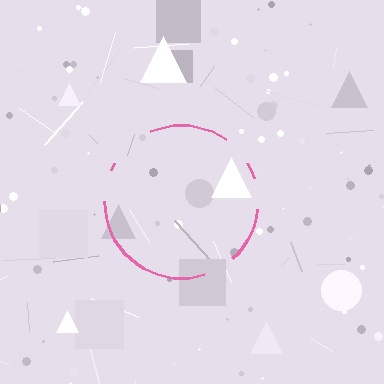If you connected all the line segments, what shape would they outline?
They would outline a circle.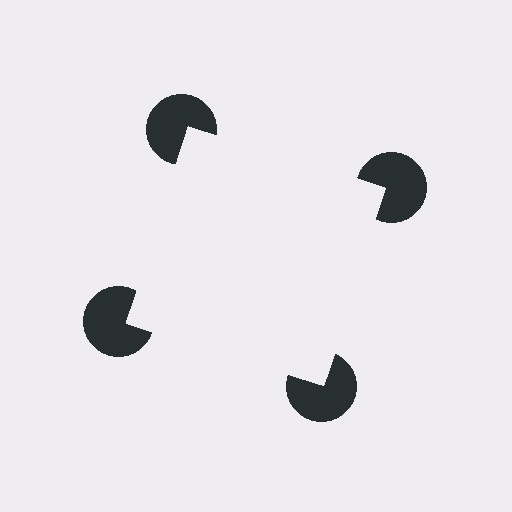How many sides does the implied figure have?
4 sides.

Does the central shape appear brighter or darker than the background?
It typically appears slightly brighter than the background, even though no actual brightness change is drawn.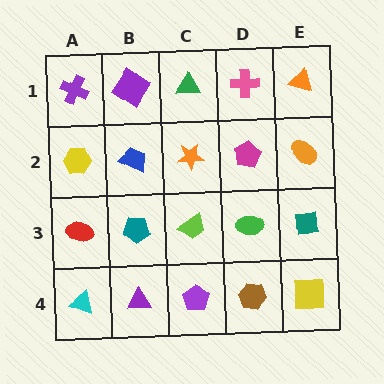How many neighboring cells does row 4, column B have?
3.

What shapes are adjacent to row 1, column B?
A blue trapezoid (row 2, column B), a purple cross (row 1, column A), a green triangle (row 1, column C).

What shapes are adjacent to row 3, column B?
A blue trapezoid (row 2, column B), a purple triangle (row 4, column B), a red ellipse (row 3, column A), a lime trapezoid (row 3, column C).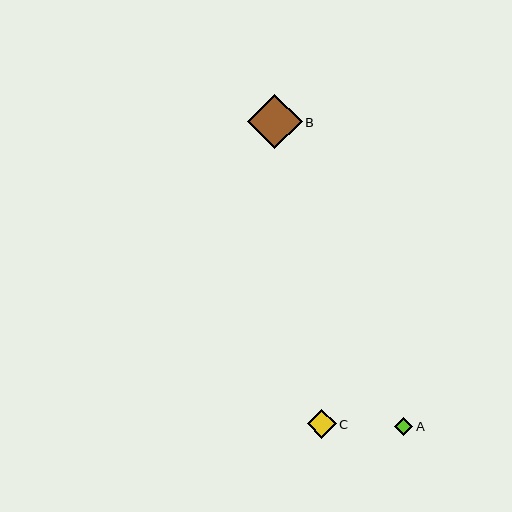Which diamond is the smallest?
Diamond A is the smallest with a size of approximately 18 pixels.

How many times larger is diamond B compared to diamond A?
Diamond B is approximately 3.0 times the size of diamond A.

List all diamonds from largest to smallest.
From largest to smallest: B, C, A.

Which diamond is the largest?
Diamond B is the largest with a size of approximately 54 pixels.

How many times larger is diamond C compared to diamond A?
Diamond C is approximately 1.6 times the size of diamond A.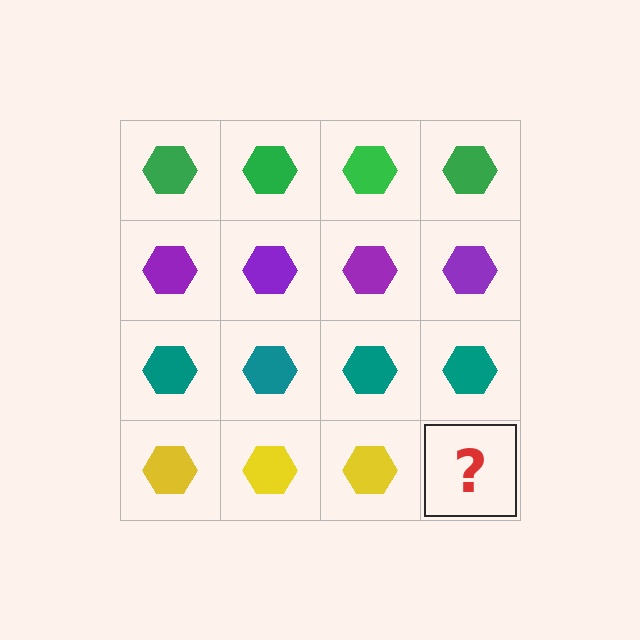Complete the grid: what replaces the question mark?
The question mark should be replaced with a yellow hexagon.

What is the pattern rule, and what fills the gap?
The rule is that each row has a consistent color. The gap should be filled with a yellow hexagon.